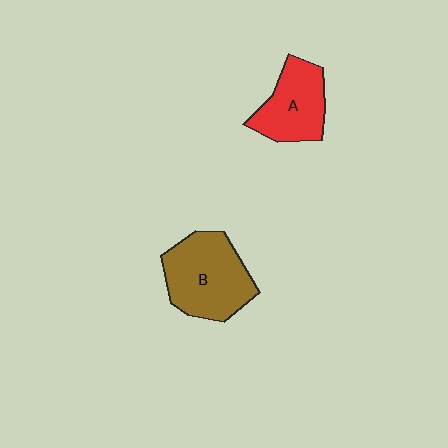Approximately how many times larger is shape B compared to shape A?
Approximately 1.3 times.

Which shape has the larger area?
Shape B (brown).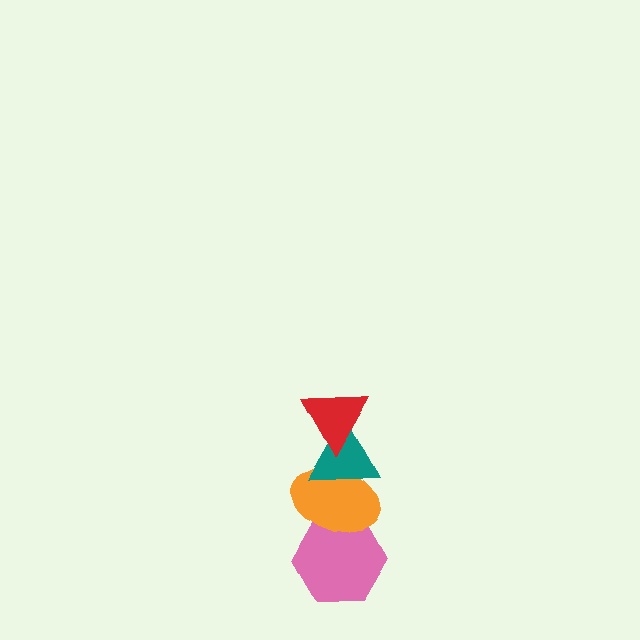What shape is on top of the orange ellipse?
The teal triangle is on top of the orange ellipse.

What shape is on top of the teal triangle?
The red triangle is on top of the teal triangle.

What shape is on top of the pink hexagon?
The orange ellipse is on top of the pink hexagon.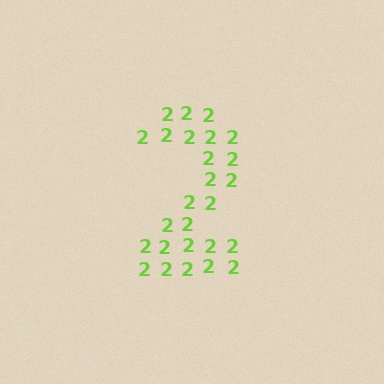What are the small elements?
The small elements are digit 2's.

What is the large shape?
The large shape is the digit 2.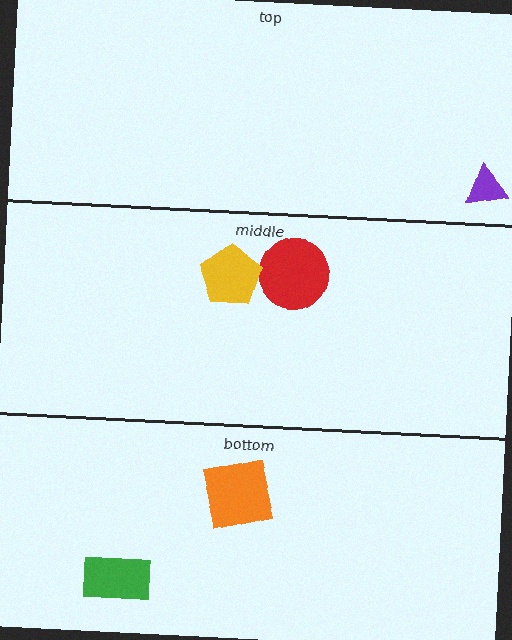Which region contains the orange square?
The bottom region.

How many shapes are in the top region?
1.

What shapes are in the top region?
The purple triangle.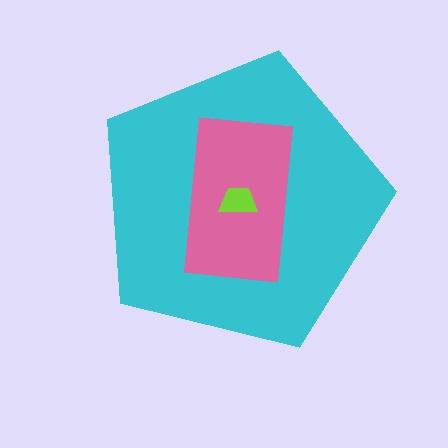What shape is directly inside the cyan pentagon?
The pink rectangle.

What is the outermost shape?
The cyan pentagon.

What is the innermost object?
The lime trapezoid.